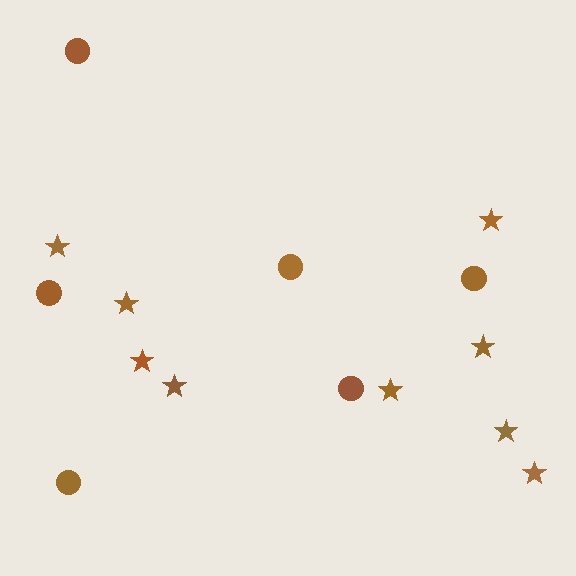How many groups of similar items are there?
There are 2 groups: one group of circles (6) and one group of stars (9).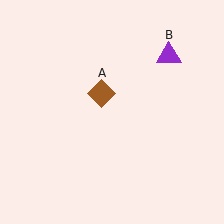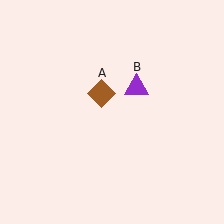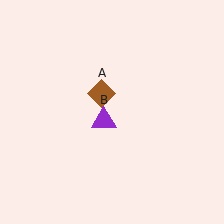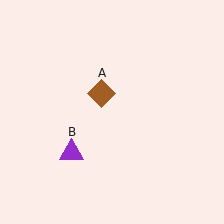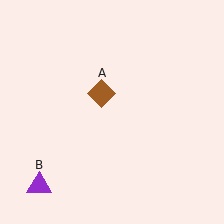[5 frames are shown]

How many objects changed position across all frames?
1 object changed position: purple triangle (object B).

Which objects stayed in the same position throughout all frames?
Brown diamond (object A) remained stationary.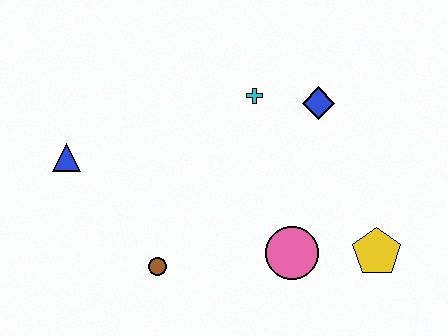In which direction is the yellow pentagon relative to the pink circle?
The yellow pentagon is to the right of the pink circle.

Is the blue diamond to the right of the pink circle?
Yes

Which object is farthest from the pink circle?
The blue triangle is farthest from the pink circle.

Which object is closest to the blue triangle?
The brown circle is closest to the blue triangle.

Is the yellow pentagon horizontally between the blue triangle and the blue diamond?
No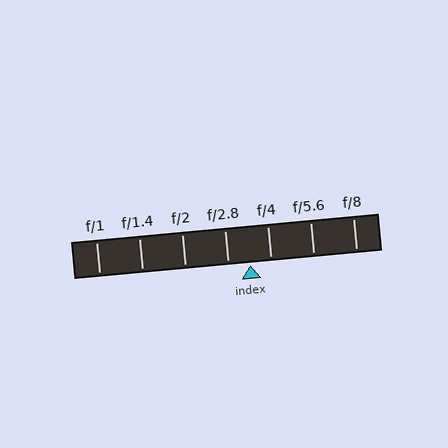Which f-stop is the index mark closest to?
The index mark is closest to f/4.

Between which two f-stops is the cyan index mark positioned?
The index mark is between f/2.8 and f/4.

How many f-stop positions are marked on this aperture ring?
There are 7 f-stop positions marked.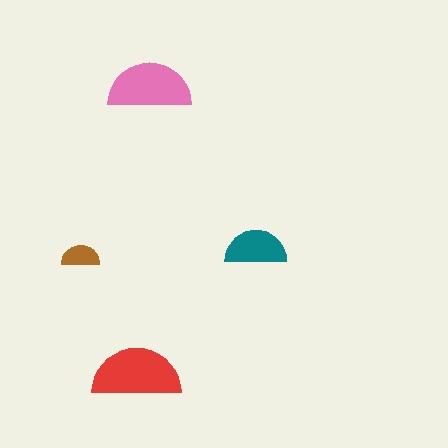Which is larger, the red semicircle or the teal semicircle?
The red one.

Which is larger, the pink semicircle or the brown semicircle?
The pink one.